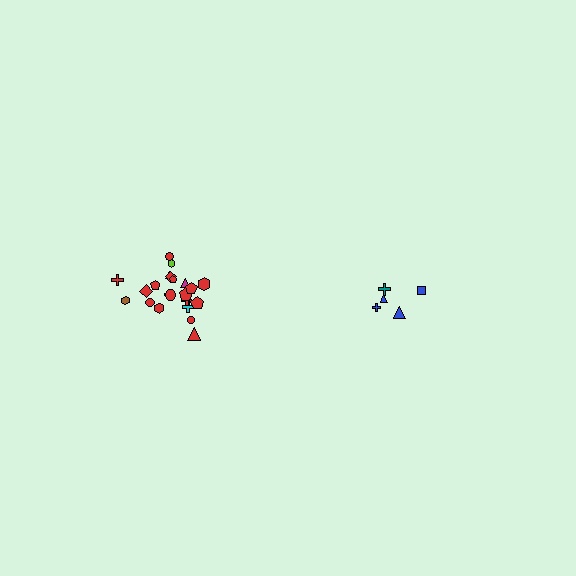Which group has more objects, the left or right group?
The left group.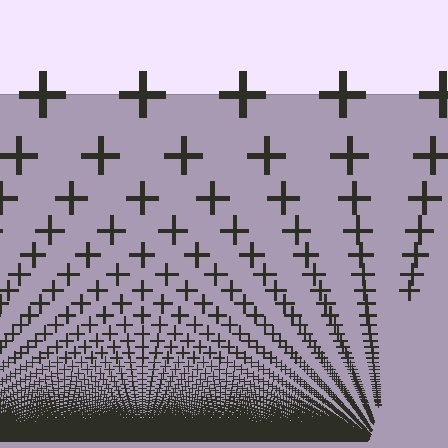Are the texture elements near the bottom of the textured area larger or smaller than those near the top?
Smaller. The gradient is inverted — elements near the bottom are smaller and denser.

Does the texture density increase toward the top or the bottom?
Density increases toward the bottom.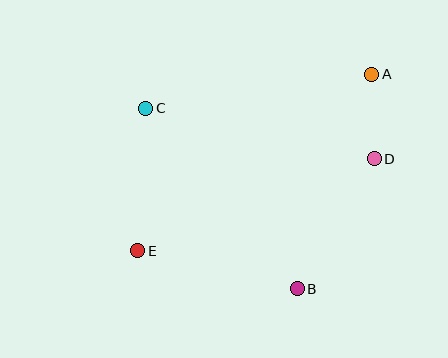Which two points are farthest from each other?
Points A and E are farthest from each other.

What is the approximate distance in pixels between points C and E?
The distance between C and E is approximately 143 pixels.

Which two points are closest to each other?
Points A and D are closest to each other.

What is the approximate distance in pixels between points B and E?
The distance between B and E is approximately 164 pixels.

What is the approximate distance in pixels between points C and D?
The distance between C and D is approximately 234 pixels.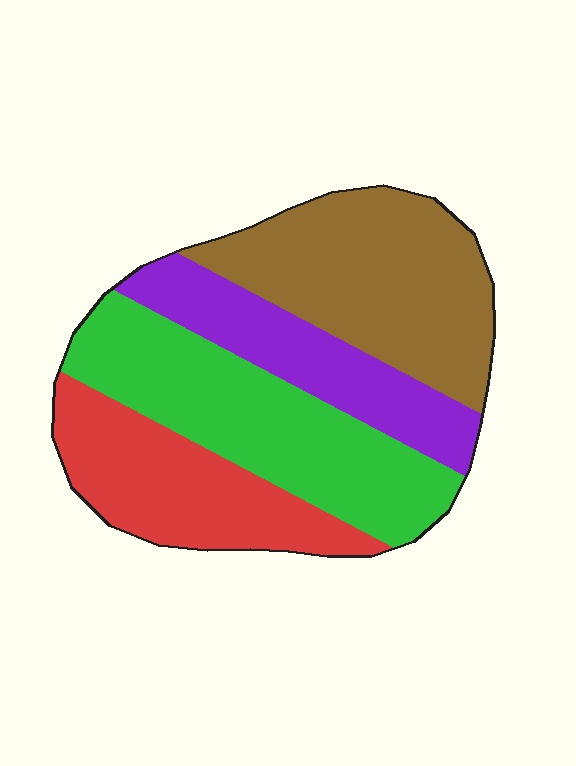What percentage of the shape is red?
Red takes up about one fifth (1/5) of the shape.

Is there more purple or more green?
Green.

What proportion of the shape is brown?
Brown covers 30% of the shape.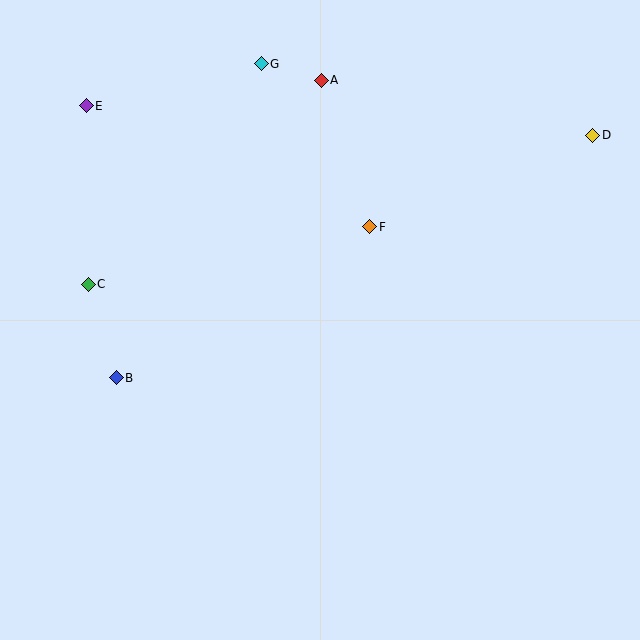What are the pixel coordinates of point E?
Point E is at (86, 106).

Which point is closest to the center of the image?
Point F at (370, 227) is closest to the center.